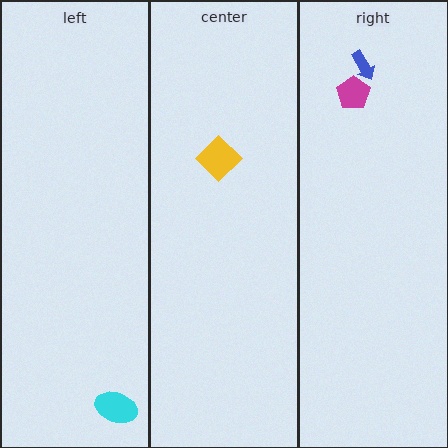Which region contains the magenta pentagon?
The right region.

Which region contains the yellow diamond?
The center region.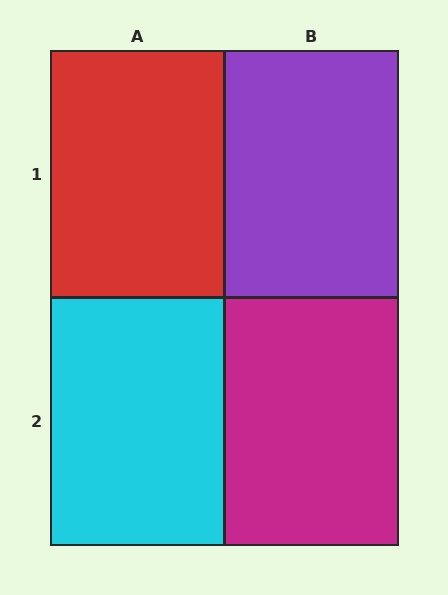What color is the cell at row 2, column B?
Magenta.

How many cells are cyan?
1 cell is cyan.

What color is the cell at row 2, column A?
Cyan.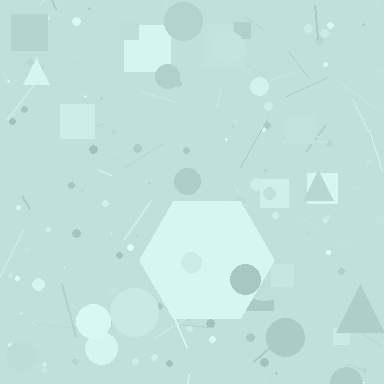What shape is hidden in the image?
A hexagon is hidden in the image.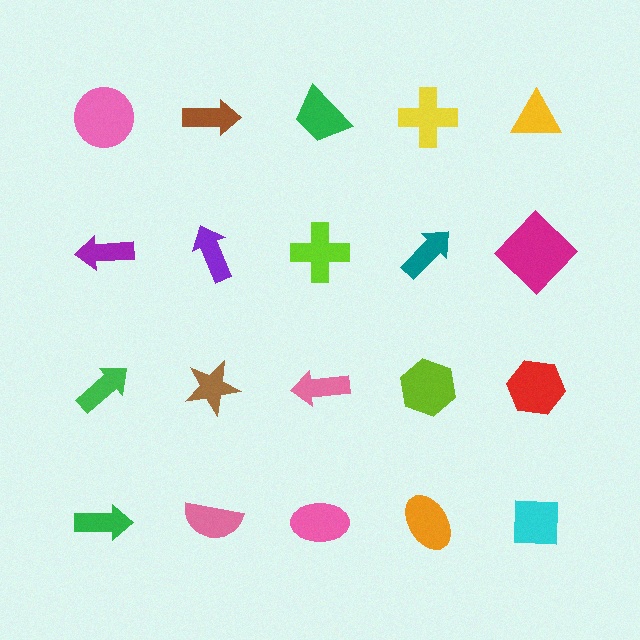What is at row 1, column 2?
A brown arrow.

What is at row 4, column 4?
An orange ellipse.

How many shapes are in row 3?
5 shapes.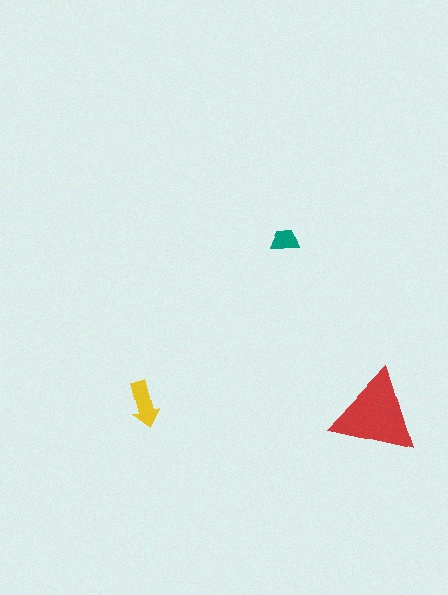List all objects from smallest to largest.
The teal trapezoid, the yellow arrow, the red triangle.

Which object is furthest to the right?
The red triangle is rightmost.